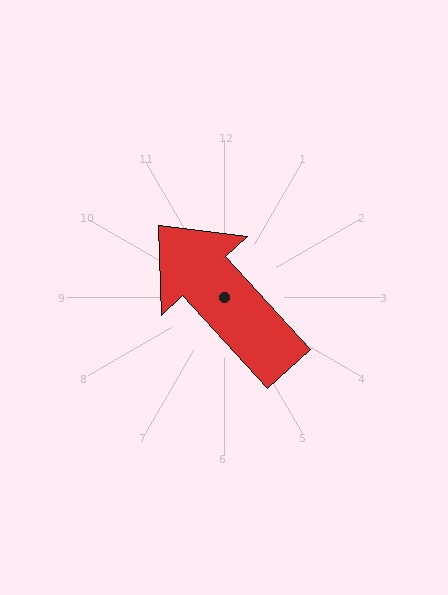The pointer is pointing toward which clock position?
Roughly 11 o'clock.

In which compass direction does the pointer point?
Northwest.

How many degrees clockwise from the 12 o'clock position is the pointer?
Approximately 318 degrees.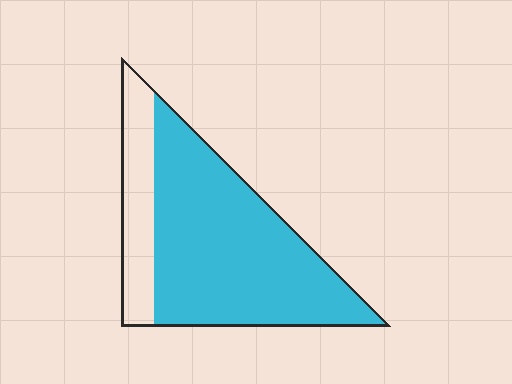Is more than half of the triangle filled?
Yes.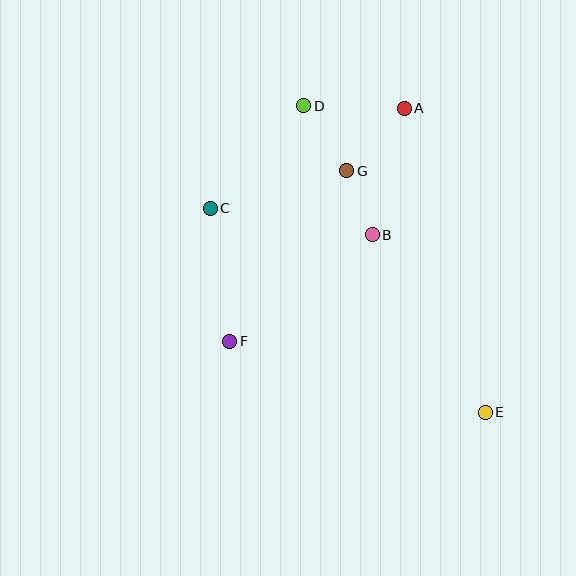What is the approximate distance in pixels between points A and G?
The distance between A and G is approximately 85 pixels.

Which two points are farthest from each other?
Points D and E are farthest from each other.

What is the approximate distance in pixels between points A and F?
The distance between A and F is approximately 291 pixels.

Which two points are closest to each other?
Points B and G are closest to each other.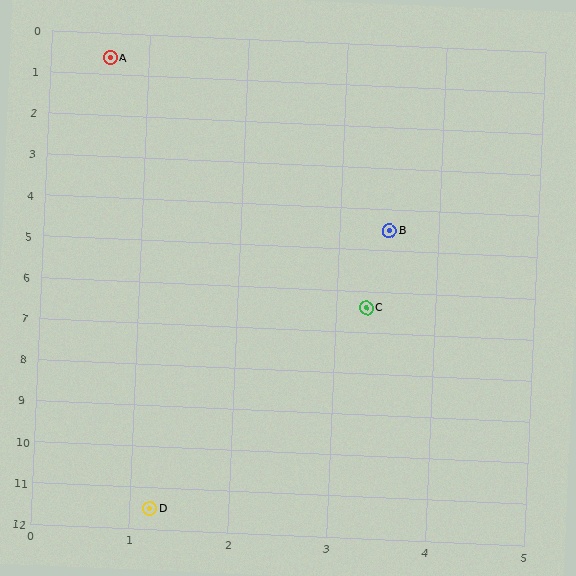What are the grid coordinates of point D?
Point D is at approximately (1.2, 11.5).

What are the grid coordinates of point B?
Point B is at approximately (3.5, 4.5).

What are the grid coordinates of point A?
Point A is at approximately (0.6, 0.6).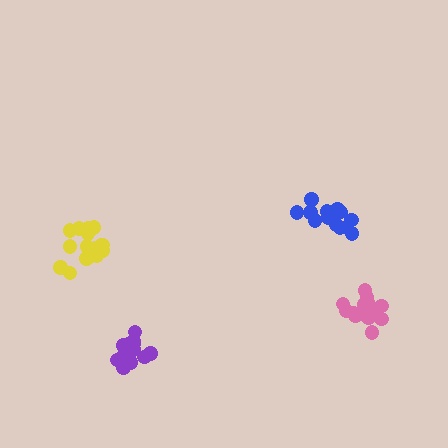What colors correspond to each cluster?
The clusters are colored: yellow, purple, blue, pink.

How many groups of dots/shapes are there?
There are 4 groups.